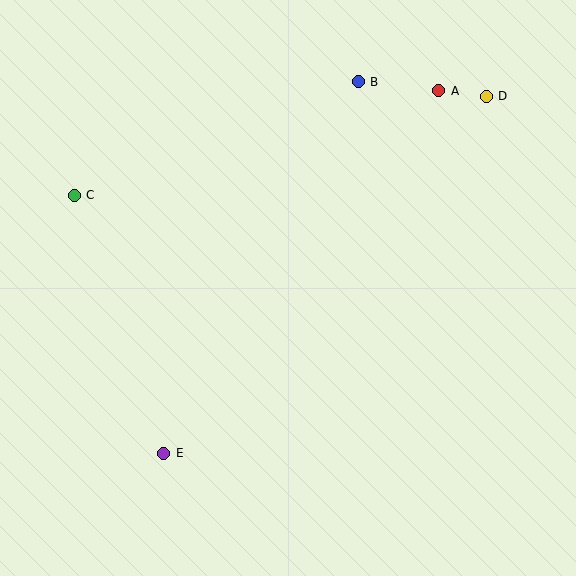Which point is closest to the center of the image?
Point E at (164, 453) is closest to the center.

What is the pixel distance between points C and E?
The distance between C and E is 273 pixels.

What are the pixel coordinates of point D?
Point D is at (486, 96).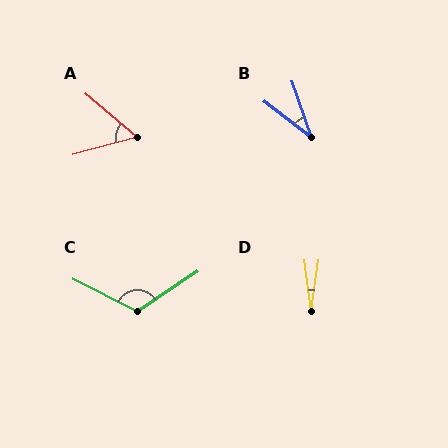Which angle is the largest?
C, at approximately 119 degrees.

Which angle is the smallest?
D, at approximately 16 degrees.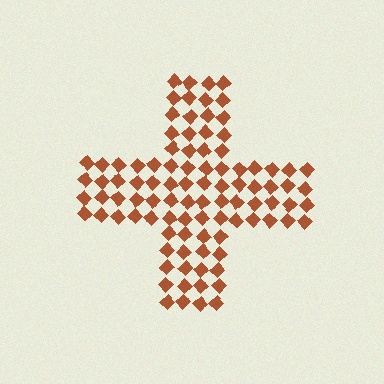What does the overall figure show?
The overall figure shows a cross.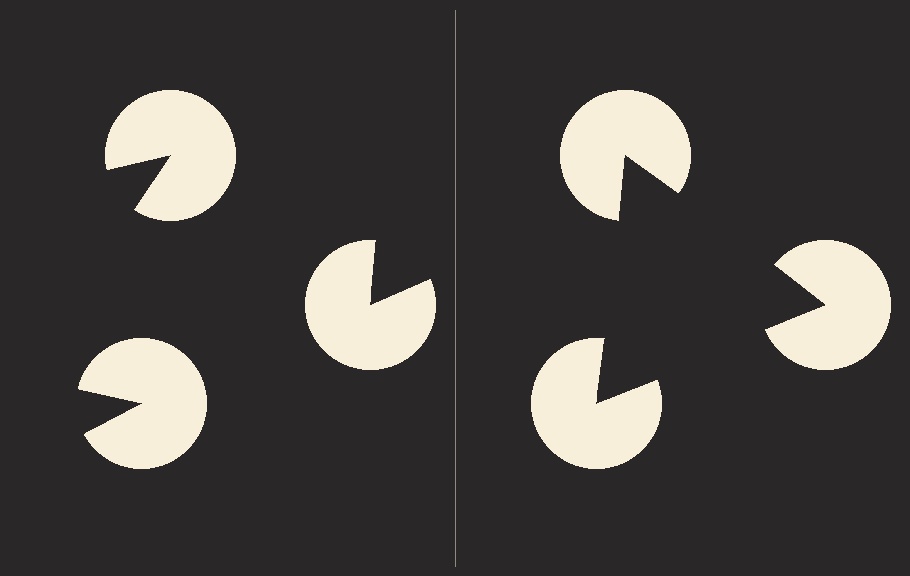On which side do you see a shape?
An illusory triangle appears on the right side. On the left side the wedge cuts are rotated, so no coherent shape forms.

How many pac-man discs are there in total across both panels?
6 — 3 on each side.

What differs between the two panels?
The pac-man discs are positioned identically on both sides; only the wedge orientations differ. On the right they align to a triangle; on the left they are misaligned.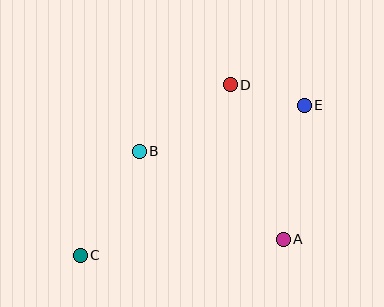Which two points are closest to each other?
Points D and E are closest to each other.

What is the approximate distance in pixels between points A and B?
The distance between A and B is approximately 169 pixels.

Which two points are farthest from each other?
Points C and E are farthest from each other.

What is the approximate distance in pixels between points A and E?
The distance between A and E is approximately 136 pixels.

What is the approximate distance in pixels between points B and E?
The distance between B and E is approximately 171 pixels.